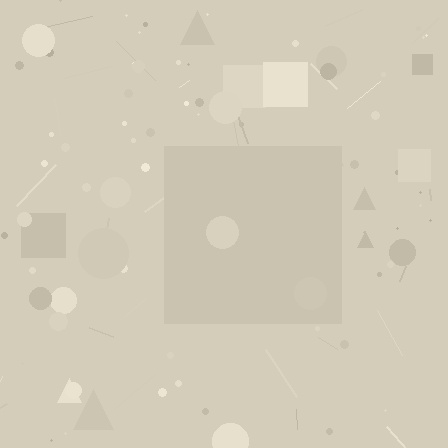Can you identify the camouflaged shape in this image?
The camouflaged shape is a square.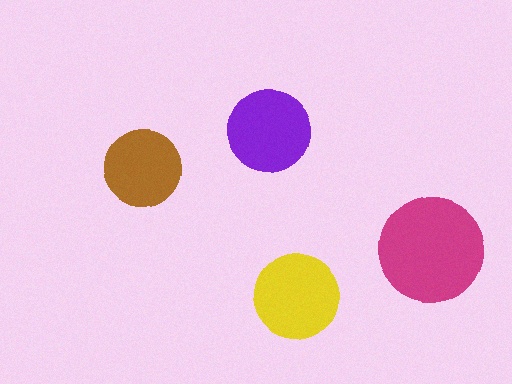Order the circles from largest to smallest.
the magenta one, the yellow one, the purple one, the brown one.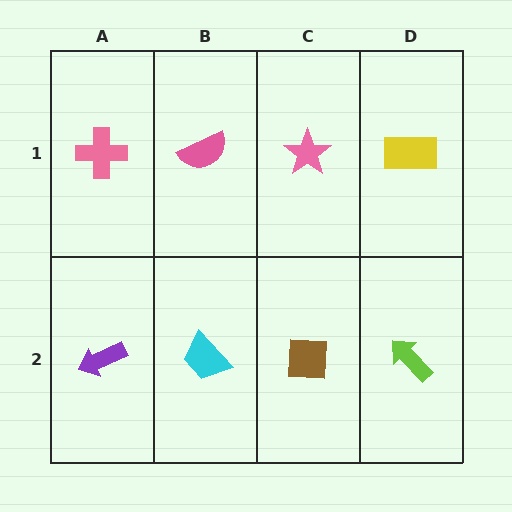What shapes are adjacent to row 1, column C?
A brown square (row 2, column C), a pink semicircle (row 1, column B), a yellow rectangle (row 1, column D).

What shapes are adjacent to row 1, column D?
A lime arrow (row 2, column D), a pink star (row 1, column C).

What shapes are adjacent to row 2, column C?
A pink star (row 1, column C), a cyan trapezoid (row 2, column B), a lime arrow (row 2, column D).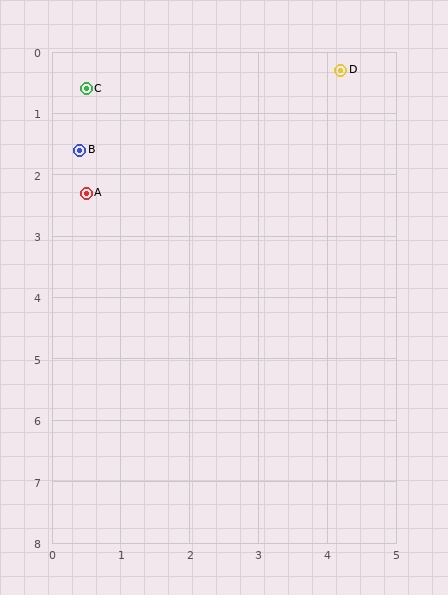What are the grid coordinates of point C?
Point C is at approximately (0.5, 0.6).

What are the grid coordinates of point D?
Point D is at approximately (4.2, 0.3).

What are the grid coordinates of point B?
Point B is at approximately (0.4, 1.6).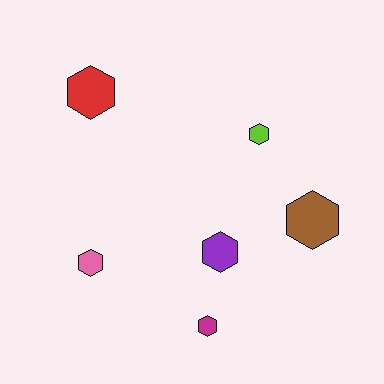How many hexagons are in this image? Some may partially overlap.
There are 6 hexagons.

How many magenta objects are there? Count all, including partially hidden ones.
There is 1 magenta object.